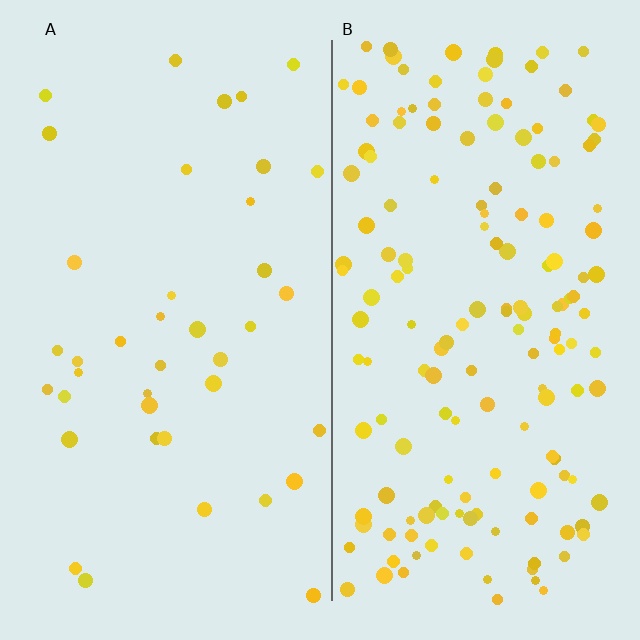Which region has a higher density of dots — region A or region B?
B (the right).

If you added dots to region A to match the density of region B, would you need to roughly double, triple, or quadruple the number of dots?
Approximately quadruple.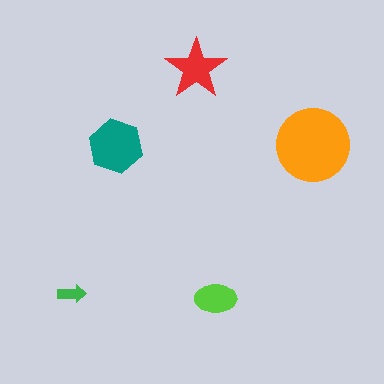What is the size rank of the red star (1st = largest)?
3rd.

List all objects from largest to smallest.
The orange circle, the teal hexagon, the red star, the lime ellipse, the green arrow.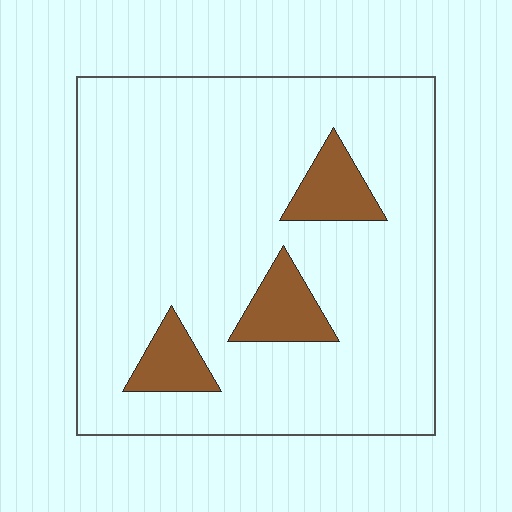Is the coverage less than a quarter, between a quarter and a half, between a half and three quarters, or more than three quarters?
Less than a quarter.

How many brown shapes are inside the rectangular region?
3.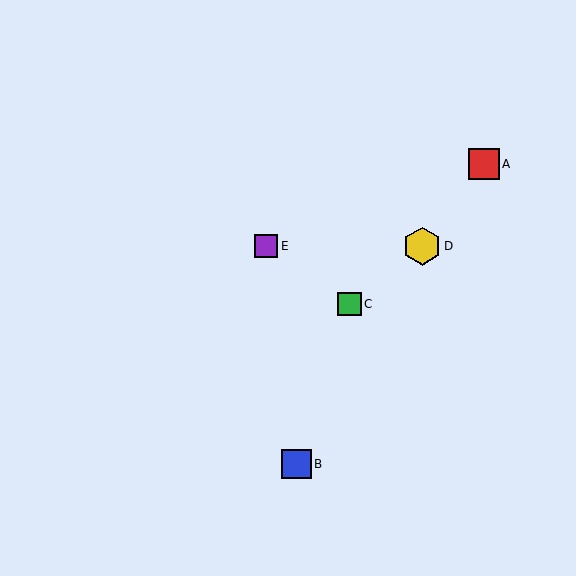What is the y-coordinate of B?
Object B is at y≈464.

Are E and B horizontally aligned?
No, E is at y≈246 and B is at y≈464.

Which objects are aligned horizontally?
Objects D, E are aligned horizontally.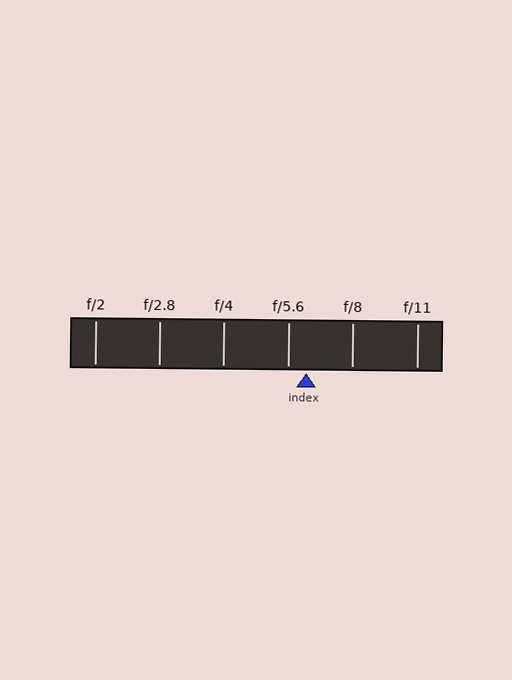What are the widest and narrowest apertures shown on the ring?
The widest aperture shown is f/2 and the narrowest is f/11.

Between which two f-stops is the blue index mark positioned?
The index mark is between f/5.6 and f/8.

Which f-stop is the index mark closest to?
The index mark is closest to f/5.6.